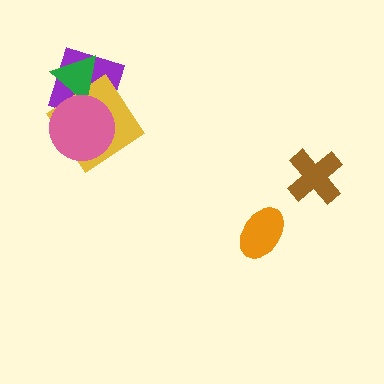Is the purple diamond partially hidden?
Yes, it is partially covered by another shape.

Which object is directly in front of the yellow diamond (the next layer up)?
The green triangle is directly in front of the yellow diamond.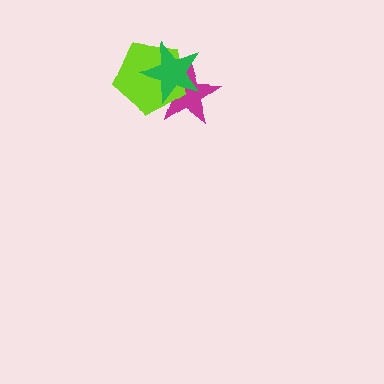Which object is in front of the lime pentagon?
The green star is in front of the lime pentagon.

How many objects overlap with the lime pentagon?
2 objects overlap with the lime pentagon.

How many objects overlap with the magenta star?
2 objects overlap with the magenta star.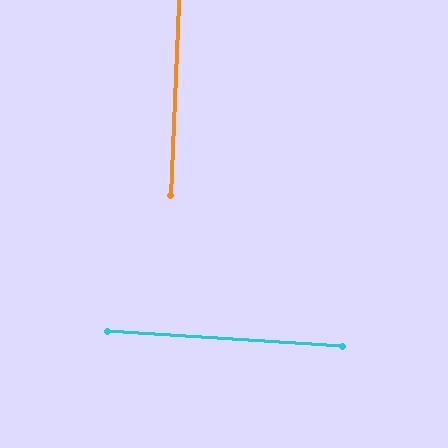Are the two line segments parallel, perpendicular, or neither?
Perpendicular — they meet at approximately 89°.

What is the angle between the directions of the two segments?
Approximately 89 degrees.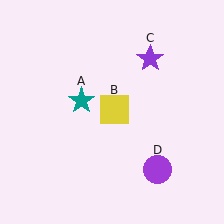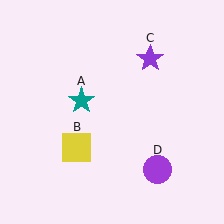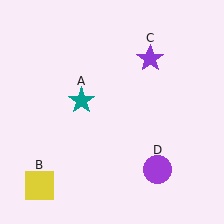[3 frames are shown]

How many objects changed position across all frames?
1 object changed position: yellow square (object B).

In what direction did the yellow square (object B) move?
The yellow square (object B) moved down and to the left.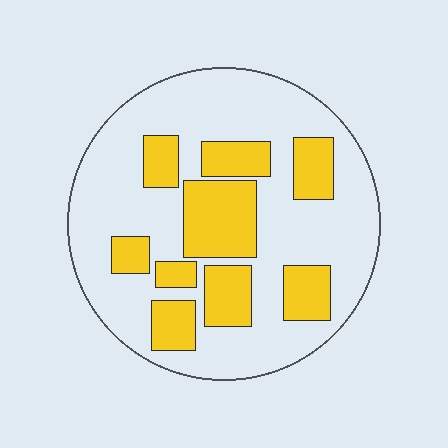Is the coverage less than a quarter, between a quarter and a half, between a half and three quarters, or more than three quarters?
Between a quarter and a half.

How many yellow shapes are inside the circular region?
9.